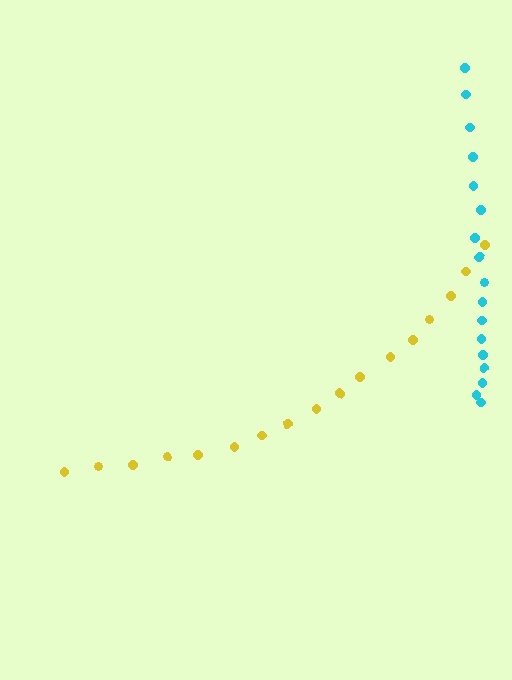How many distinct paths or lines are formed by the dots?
There are 2 distinct paths.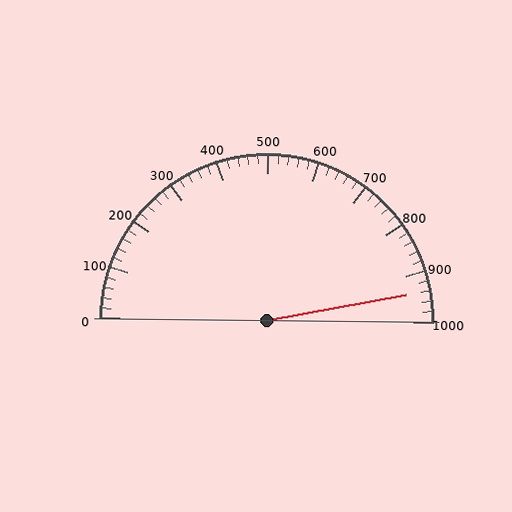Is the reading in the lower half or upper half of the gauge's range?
The reading is in the upper half of the range (0 to 1000).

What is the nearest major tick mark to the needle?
The nearest major tick mark is 900.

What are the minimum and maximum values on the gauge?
The gauge ranges from 0 to 1000.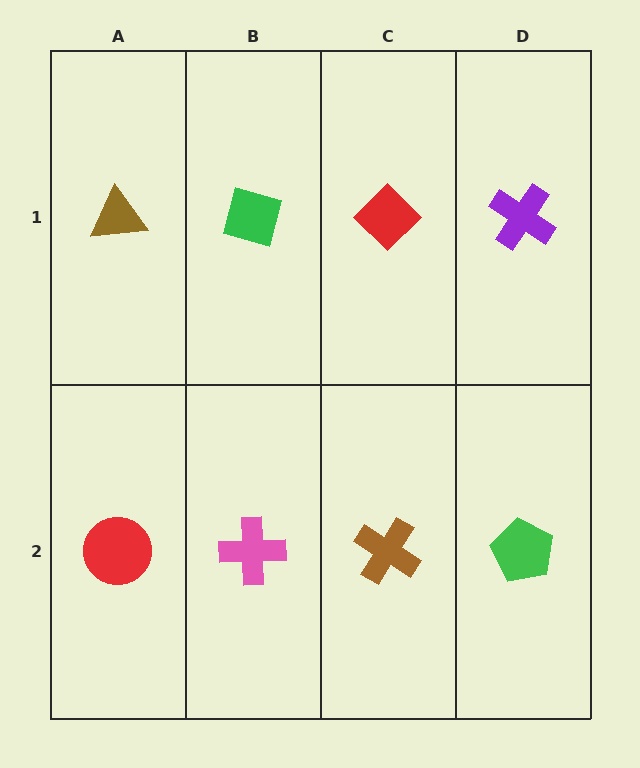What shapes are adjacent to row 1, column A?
A red circle (row 2, column A), a green diamond (row 1, column B).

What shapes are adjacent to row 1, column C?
A brown cross (row 2, column C), a green diamond (row 1, column B), a purple cross (row 1, column D).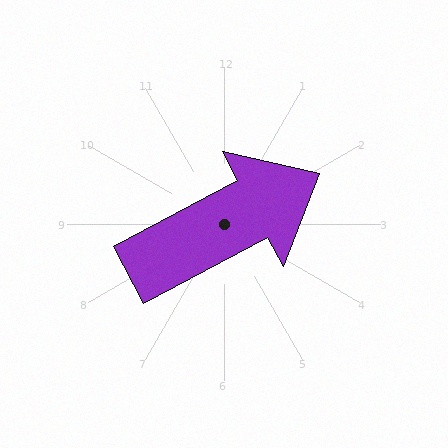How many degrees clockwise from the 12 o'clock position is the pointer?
Approximately 62 degrees.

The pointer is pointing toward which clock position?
Roughly 2 o'clock.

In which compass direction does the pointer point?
Northeast.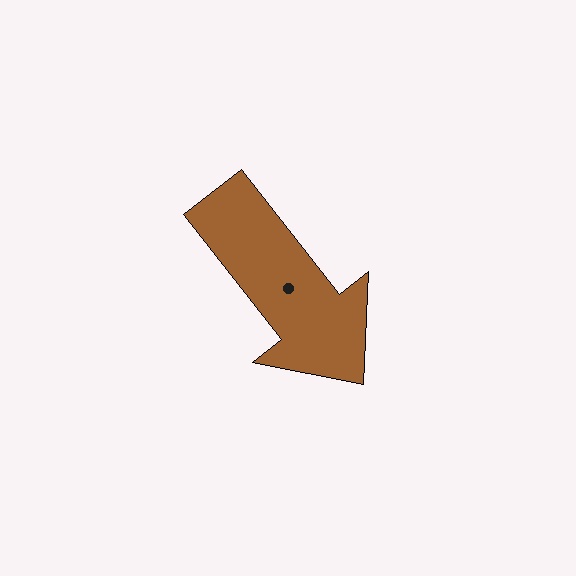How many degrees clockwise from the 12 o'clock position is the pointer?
Approximately 142 degrees.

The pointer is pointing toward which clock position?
Roughly 5 o'clock.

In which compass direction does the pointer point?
Southeast.